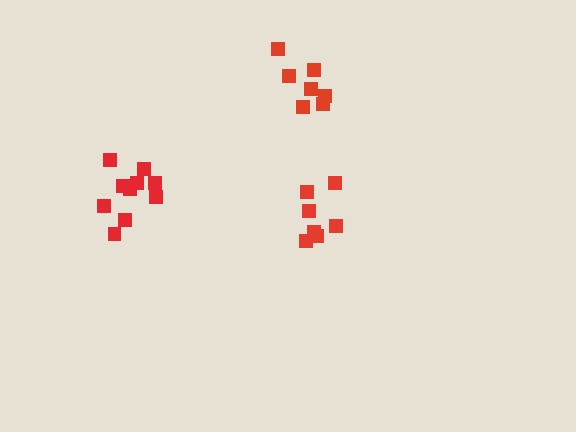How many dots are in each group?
Group 1: 10 dots, Group 2: 7 dots, Group 3: 7 dots (24 total).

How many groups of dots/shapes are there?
There are 3 groups.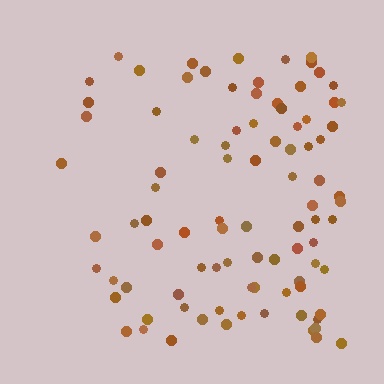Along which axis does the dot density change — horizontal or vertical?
Horizontal.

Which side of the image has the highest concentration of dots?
The right.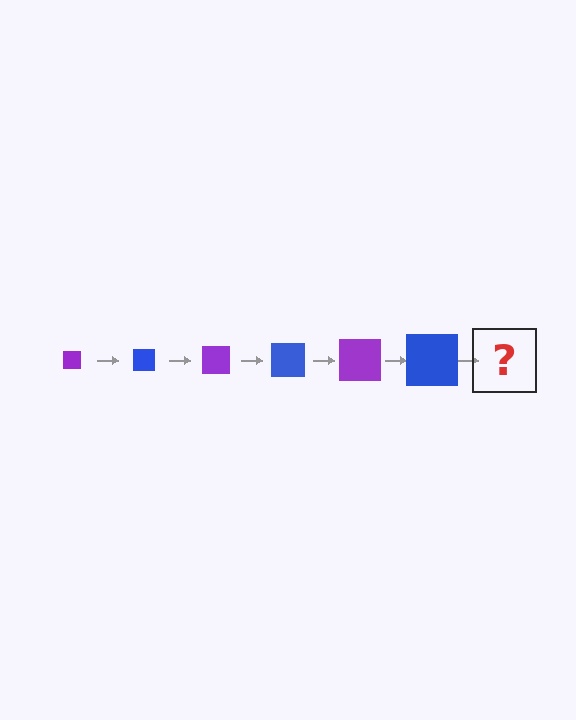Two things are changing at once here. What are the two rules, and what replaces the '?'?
The two rules are that the square grows larger each step and the color cycles through purple and blue. The '?' should be a purple square, larger than the previous one.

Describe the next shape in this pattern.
It should be a purple square, larger than the previous one.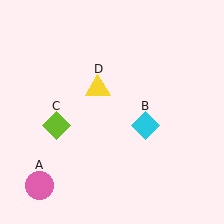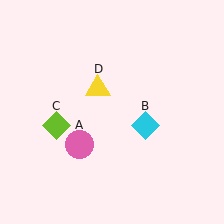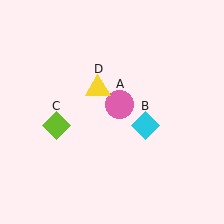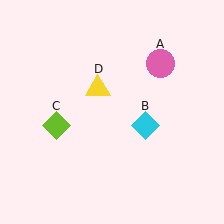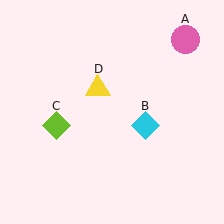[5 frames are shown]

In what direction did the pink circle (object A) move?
The pink circle (object A) moved up and to the right.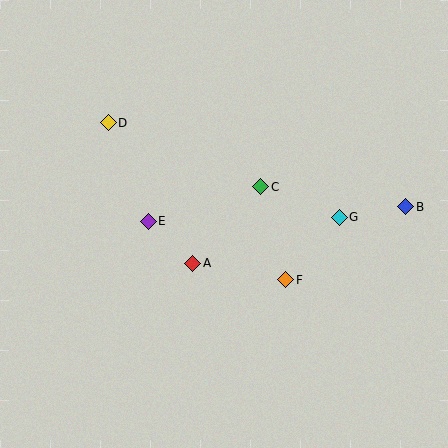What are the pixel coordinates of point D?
Point D is at (108, 123).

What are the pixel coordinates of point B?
Point B is at (406, 207).